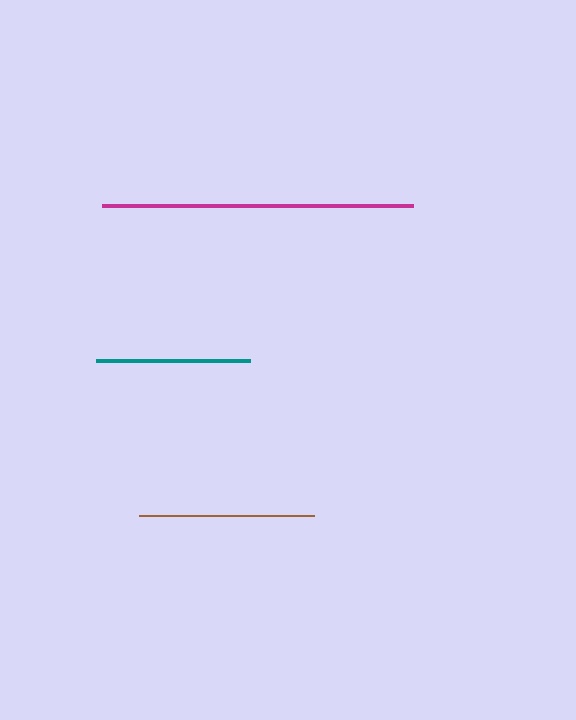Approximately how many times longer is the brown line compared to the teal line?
The brown line is approximately 1.1 times the length of the teal line.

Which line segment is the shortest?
The teal line is the shortest at approximately 153 pixels.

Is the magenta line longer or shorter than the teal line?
The magenta line is longer than the teal line.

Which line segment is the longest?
The magenta line is the longest at approximately 311 pixels.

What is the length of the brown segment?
The brown segment is approximately 175 pixels long.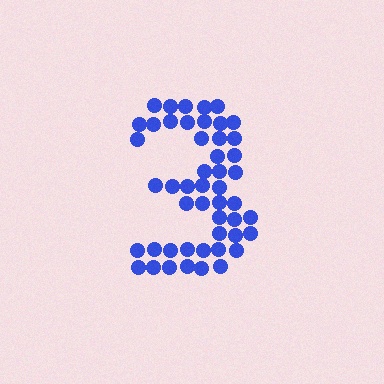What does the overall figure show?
The overall figure shows the digit 3.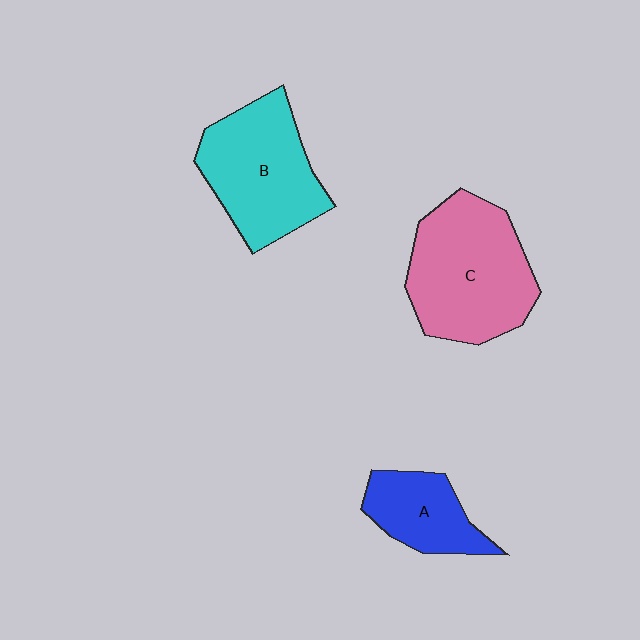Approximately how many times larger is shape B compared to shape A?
Approximately 1.7 times.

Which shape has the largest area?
Shape C (pink).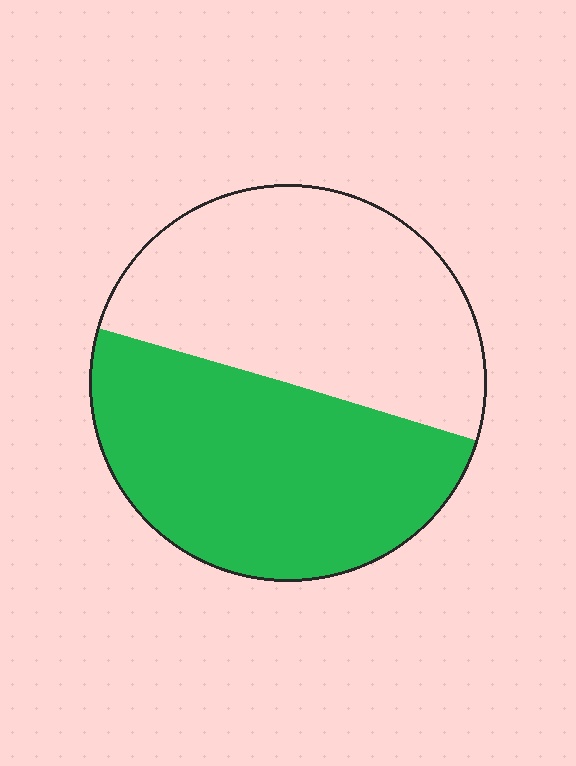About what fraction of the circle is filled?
About one half (1/2).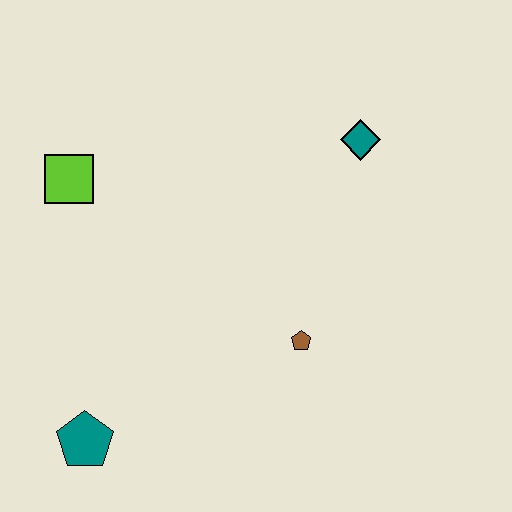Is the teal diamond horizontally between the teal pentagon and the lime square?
No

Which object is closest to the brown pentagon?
The teal diamond is closest to the brown pentagon.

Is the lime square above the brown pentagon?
Yes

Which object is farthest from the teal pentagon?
The teal diamond is farthest from the teal pentagon.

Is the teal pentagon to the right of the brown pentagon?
No